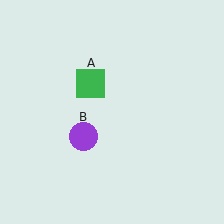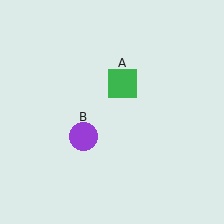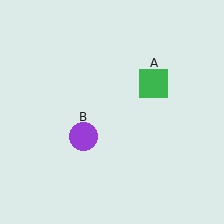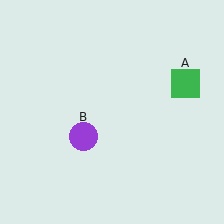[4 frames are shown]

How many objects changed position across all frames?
1 object changed position: green square (object A).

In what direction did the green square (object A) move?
The green square (object A) moved right.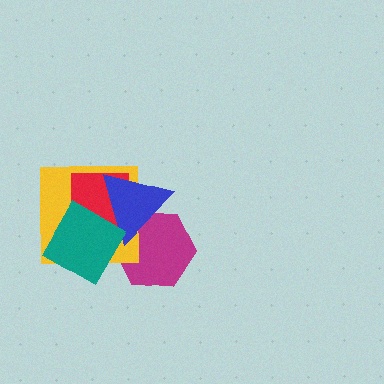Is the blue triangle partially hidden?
Yes, it is partially covered by another shape.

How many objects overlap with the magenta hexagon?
3 objects overlap with the magenta hexagon.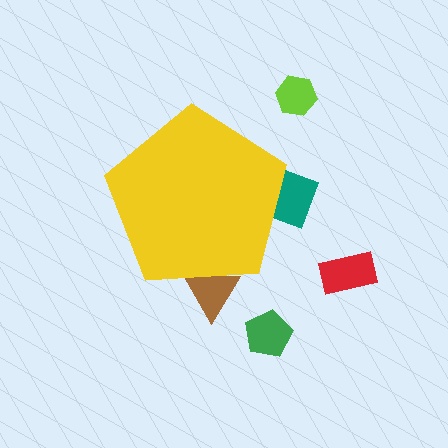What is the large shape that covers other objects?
A yellow pentagon.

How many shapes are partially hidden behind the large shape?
2 shapes are partially hidden.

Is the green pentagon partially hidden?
No, the green pentagon is fully visible.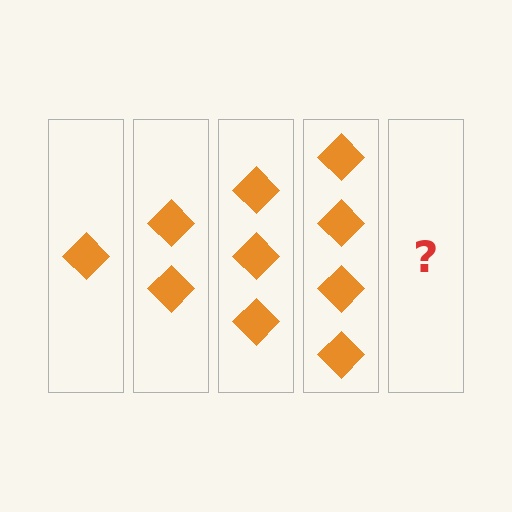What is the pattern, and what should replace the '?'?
The pattern is that each step adds one more diamond. The '?' should be 5 diamonds.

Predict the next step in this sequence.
The next step is 5 diamonds.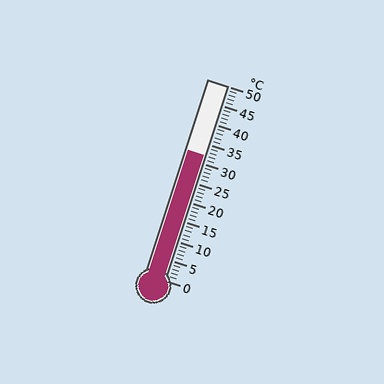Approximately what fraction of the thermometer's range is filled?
The thermometer is filled to approximately 65% of its range.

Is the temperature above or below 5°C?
The temperature is above 5°C.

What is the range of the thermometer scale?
The thermometer scale ranges from 0°C to 50°C.